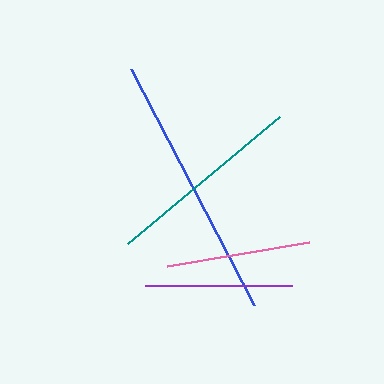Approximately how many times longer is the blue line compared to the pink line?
The blue line is approximately 1.8 times the length of the pink line.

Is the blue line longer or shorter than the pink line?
The blue line is longer than the pink line.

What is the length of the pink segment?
The pink segment is approximately 144 pixels long.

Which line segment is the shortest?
The pink line is the shortest at approximately 144 pixels.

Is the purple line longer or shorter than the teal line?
The teal line is longer than the purple line.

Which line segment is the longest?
The blue line is the longest at approximately 267 pixels.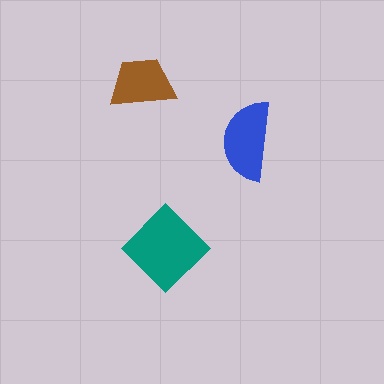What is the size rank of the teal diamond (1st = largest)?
1st.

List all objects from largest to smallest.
The teal diamond, the blue semicircle, the brown trapezoid.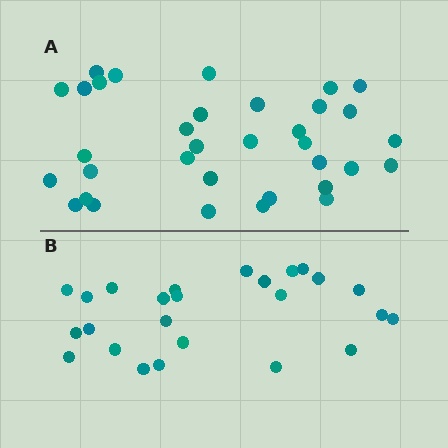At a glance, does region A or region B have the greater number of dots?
Region A (the top region) has more dots.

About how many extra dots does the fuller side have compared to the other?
Region A has roughly 8 or so more dots than region B.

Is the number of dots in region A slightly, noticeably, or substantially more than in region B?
Region A has noticeably more, but not dramatically so. The ratio is roughly 1.4 to 1.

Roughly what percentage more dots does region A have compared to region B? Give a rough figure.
About 35% more.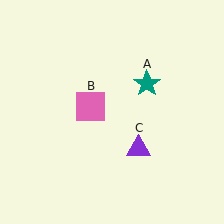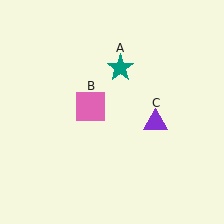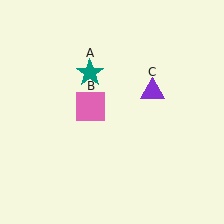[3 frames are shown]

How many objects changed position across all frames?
2 objects changed position: teal star (object A), purple triangle (object C).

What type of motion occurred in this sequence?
The teal star (object A), purple triangle (object C) rotated counterclockwise around the center of the scene.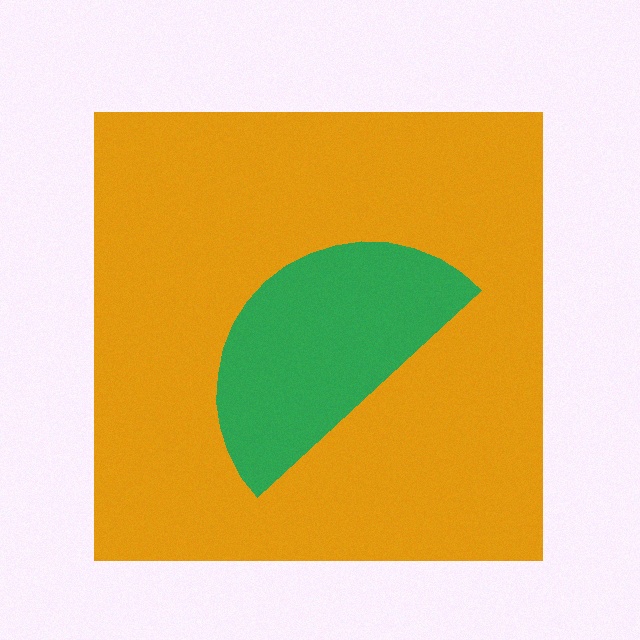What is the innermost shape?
The green semicircle.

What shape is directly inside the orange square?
The green semicircle.